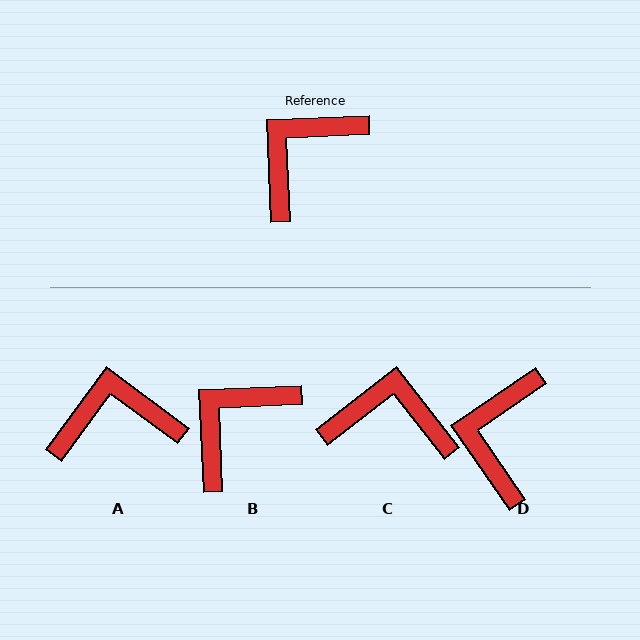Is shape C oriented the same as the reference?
No, it is off by about 55 degrees.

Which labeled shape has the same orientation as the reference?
B.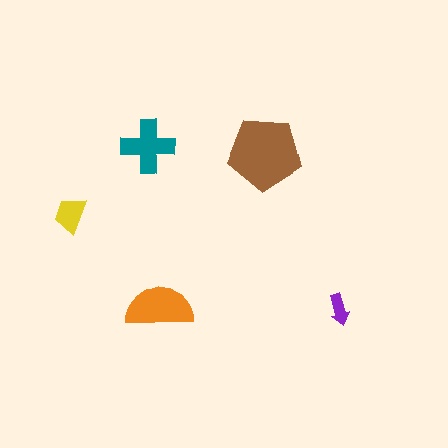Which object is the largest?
The brown pentagon.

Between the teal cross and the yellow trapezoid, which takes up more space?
The teal cross.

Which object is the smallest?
The purple arrow.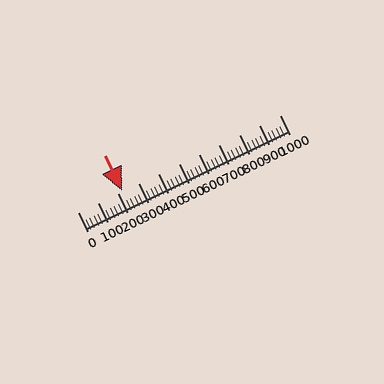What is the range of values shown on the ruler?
The ruler shows values from 0 to 1000.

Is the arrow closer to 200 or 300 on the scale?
The arrow is closer to 200.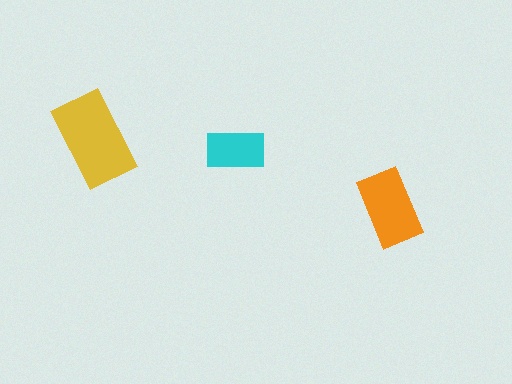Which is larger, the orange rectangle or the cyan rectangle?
The orange one.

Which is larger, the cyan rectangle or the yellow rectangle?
The yellow one.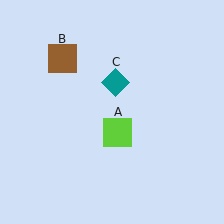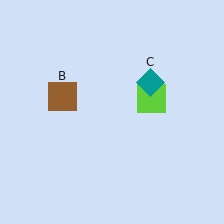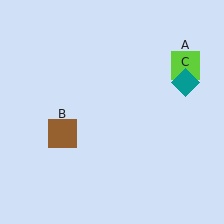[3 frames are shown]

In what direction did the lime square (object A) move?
The lime square (object A) moved up and to the right.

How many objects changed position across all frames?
3 objects changed position: lime square (object A), brown square (object B), teal diamond (object C).